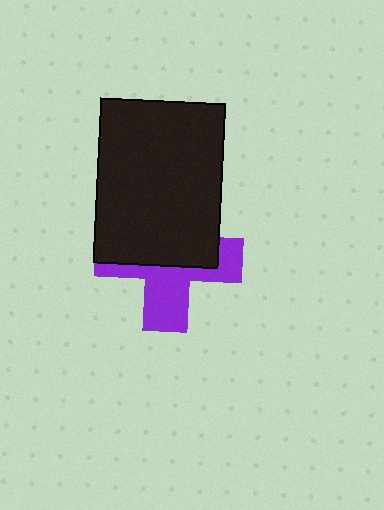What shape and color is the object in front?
The object in front is a black rectangle.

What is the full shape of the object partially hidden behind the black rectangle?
The partially hidden object is a purple cross.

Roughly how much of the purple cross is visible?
About half of it is visible (roughly 45%).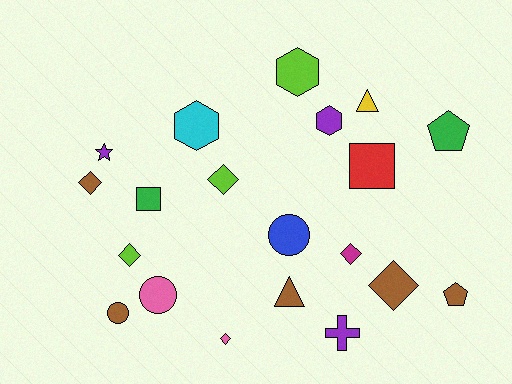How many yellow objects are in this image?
There is 1 yellow object.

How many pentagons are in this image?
There are 2 pentagons.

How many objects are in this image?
There are 20 objects.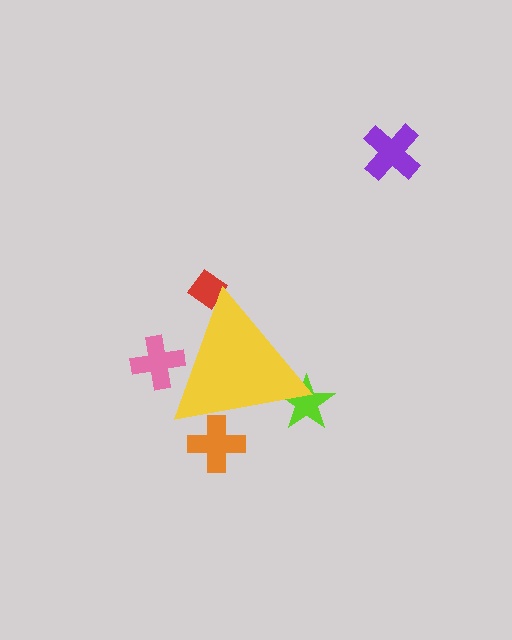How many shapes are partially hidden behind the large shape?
4 shapes are partially hidden.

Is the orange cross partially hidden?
Yes, the orange cross is partially hidden behind the yellow triangle.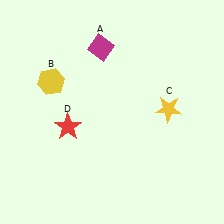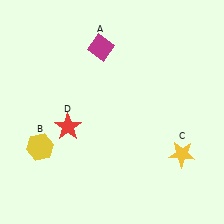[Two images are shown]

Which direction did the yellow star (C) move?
The yellow star (C) moved down.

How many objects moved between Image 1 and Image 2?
2 objects moved between the two images.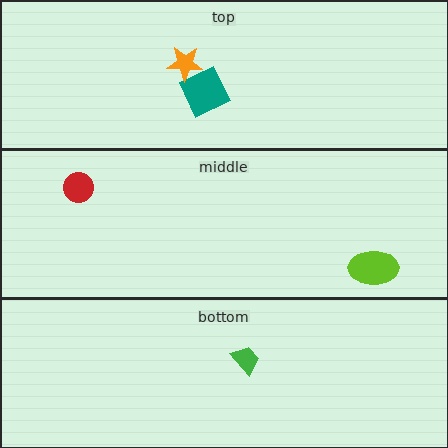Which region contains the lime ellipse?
The middle region.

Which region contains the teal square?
The top region.